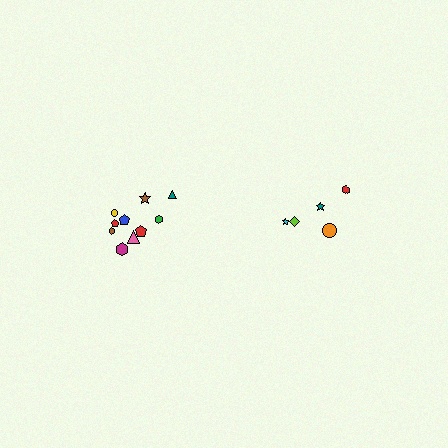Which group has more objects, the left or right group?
The left group.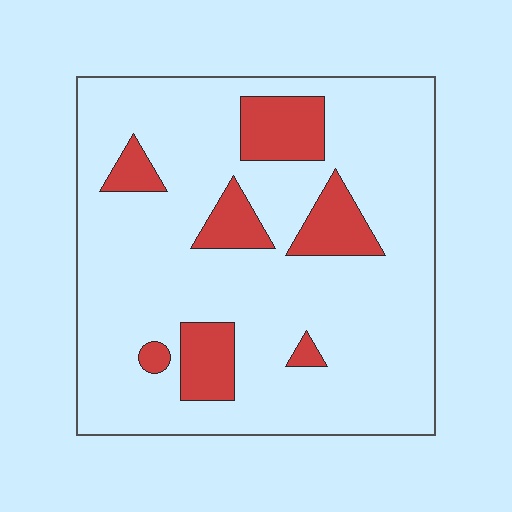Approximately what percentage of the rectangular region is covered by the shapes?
Approximately 15%.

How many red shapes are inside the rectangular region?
7.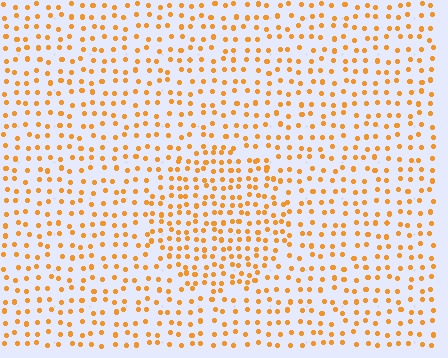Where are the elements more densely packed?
The elements are more densely packed inside the circle boundary.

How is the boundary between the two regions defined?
The boundary is defined by a change in element density (approximately 1.6x ratio). All elements are the same color, size, and shape.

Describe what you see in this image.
The image contains small orange elements arranged at two different densities. A circle-shaped region is visible where the elements are more densely packed than the surrounding area.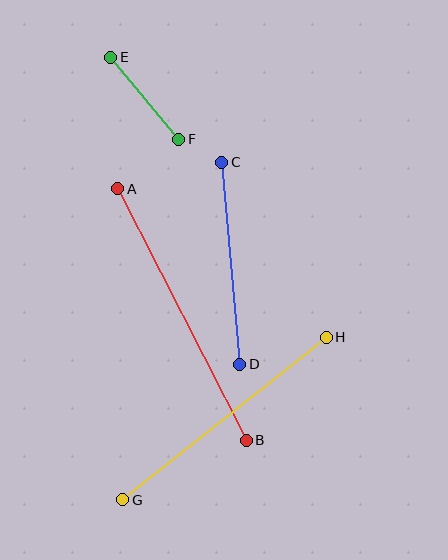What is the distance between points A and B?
The distance is approximately 282 pixels.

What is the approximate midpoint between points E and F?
The midpoint is at approximately (145, 98) pixels.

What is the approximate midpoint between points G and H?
The midpoint is at approximately (224, 419) pixels.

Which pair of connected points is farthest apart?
Points A and B are farthest apart.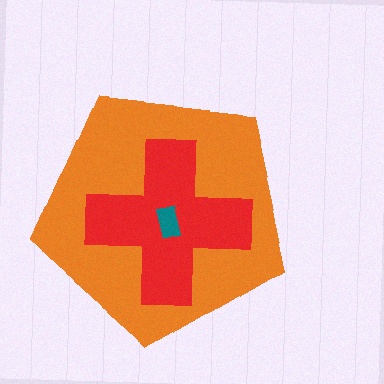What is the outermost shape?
The orange pentagon.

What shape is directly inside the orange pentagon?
The red cross.